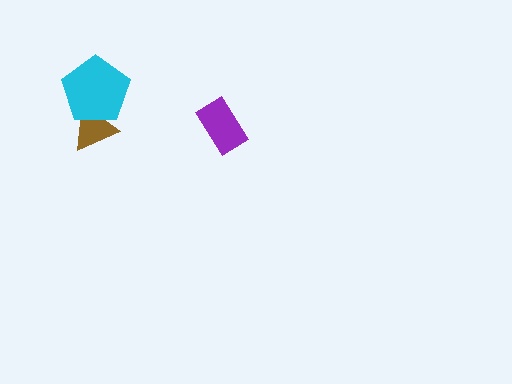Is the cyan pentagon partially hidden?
No, no other shape covers it.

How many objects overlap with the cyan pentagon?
1 object overlaps with the cyan pentagon.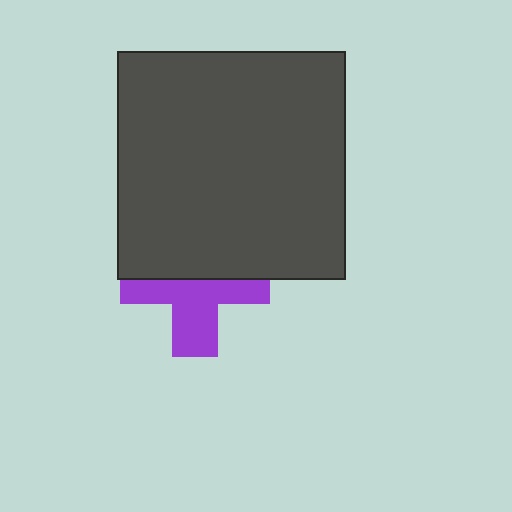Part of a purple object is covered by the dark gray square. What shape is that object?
It is a cross.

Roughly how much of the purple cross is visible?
About half of it is visible (roughly 52%).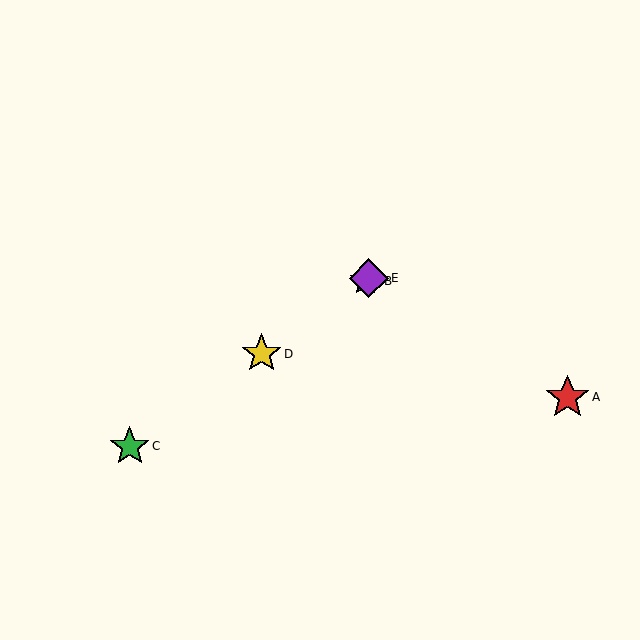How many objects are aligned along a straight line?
4 objects (B, C, D, E) are aligned along a straight line.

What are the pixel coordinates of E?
Object E is at (369, 278).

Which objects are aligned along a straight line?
Objects B, C, D, E are aligned along a straight line.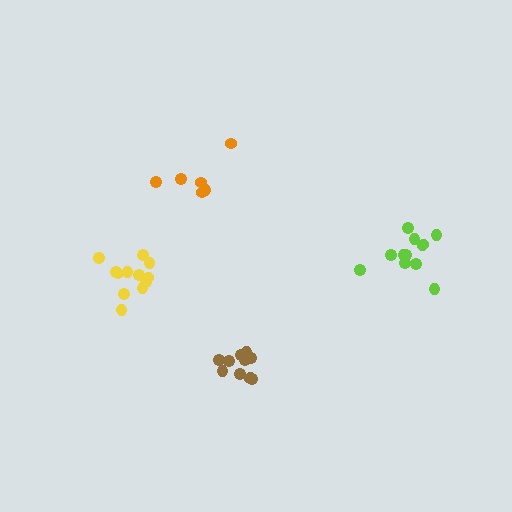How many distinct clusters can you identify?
There are 4 distinct clusters.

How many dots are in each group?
Group 1: 12 dots, Group 2: 12 dots, Group 3: 6 dots, Group 4: 11 dots (41 total).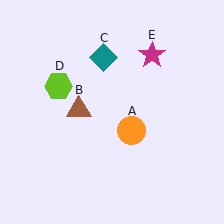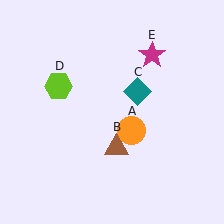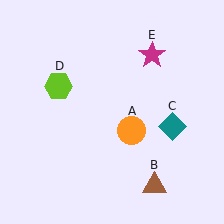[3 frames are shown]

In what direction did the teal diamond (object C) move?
The teal diamond (object C) moved down and to the right.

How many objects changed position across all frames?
2 objects changed position: brown triangle (object B), teal diamond (object C).